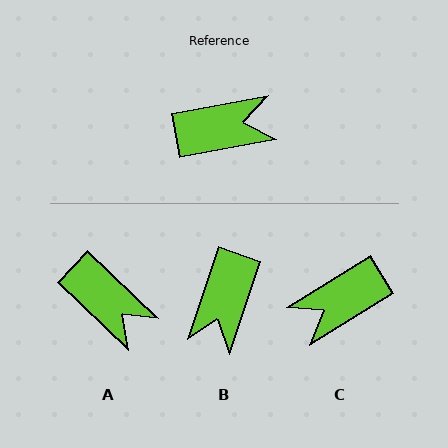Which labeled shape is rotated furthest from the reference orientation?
C, about 159 degrees away.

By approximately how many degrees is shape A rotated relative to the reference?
Approximately 54 degrees clockwise.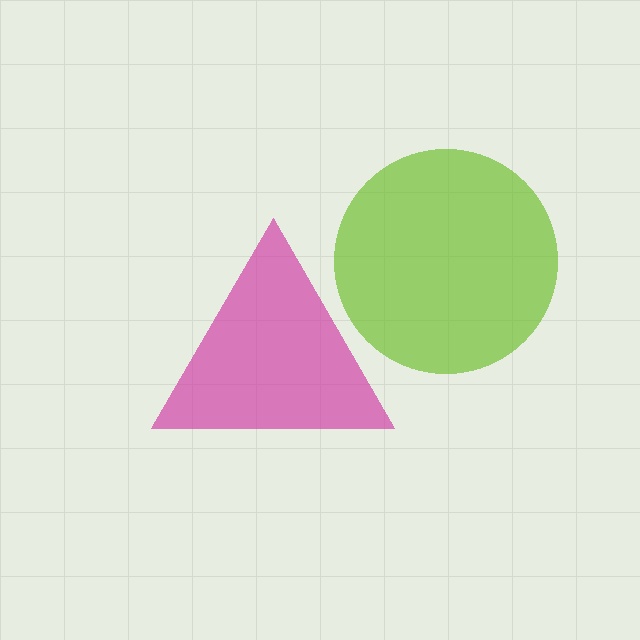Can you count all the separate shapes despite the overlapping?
Yes, there are 2 separate shapes.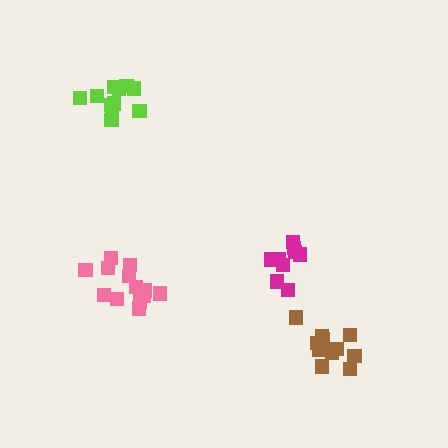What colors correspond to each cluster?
The clusters are colored: pink, brown, magenta, lime.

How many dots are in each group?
Group 1: 13 dots, Group 2: 11 dots, Group 3: 9 dots, Group 4: 11 dots (44 total).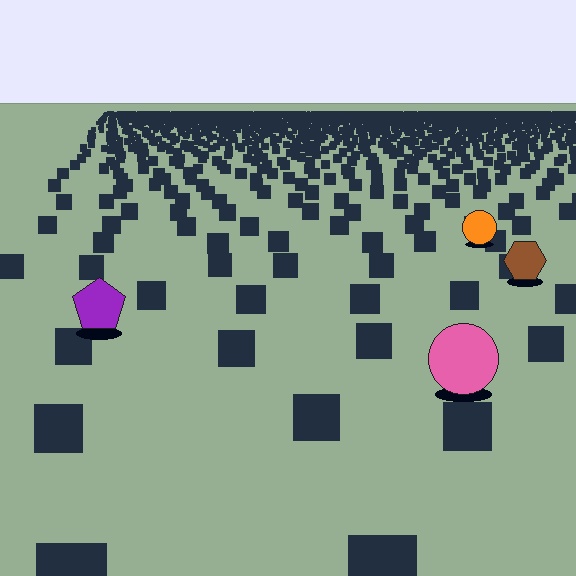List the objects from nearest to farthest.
From nearest to farthest: the pink circle, the purple pentagon, the brown hexagon, the orange circle.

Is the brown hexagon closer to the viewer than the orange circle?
Yes. The brown hexagon is closer — you can tell from the texture gradient: the ground texture is coarser near it.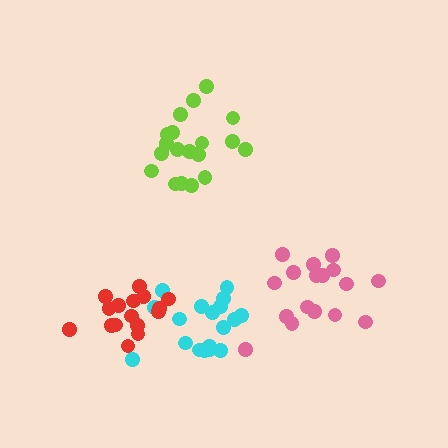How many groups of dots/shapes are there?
There are 4 groups.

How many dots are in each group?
Group 1: 17 dots, Group 2: 19 dots, Group 3: 18 dots, Group 4: 16 dots (70 total).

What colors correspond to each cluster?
The clusters are colored: pink, lime, cyan, red.